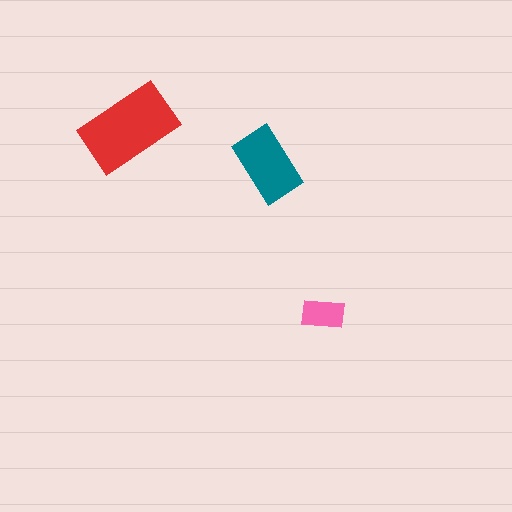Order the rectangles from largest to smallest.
the red one, the teal one, the pink one.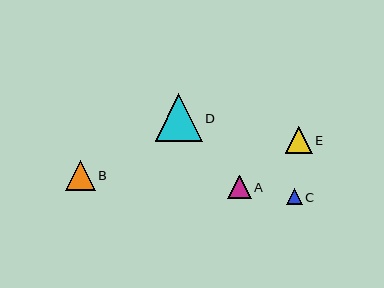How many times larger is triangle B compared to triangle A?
Triangle B is approximately 1.3 times the size of triangle A.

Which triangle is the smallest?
Triangle C is the smallest with a size of approximately 16 pixels.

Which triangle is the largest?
Triangle D is the largest with a size of approximately 47 pixels.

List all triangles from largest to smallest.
From largest to smallest: D, B, E, A, C.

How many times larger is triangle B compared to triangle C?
Triangle B is approximately 1.9 times the size of triangle C.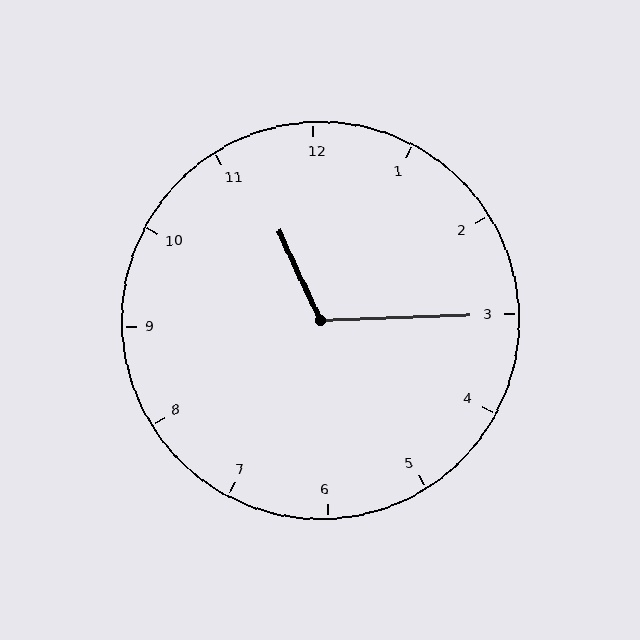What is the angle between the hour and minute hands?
Approximately 112 degrees.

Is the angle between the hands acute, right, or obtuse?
It is obtuse.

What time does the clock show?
11:15.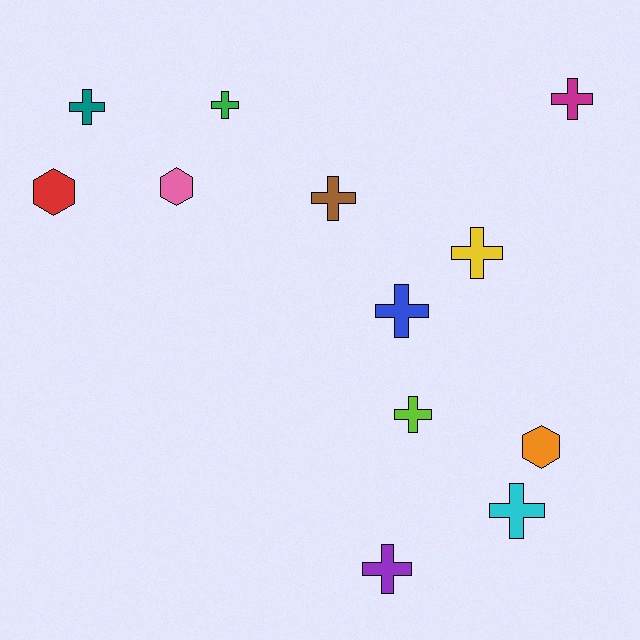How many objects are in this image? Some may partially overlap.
There are 12 objects.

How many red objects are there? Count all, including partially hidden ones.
There is 1 red object.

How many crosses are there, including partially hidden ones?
There are 9 crosses.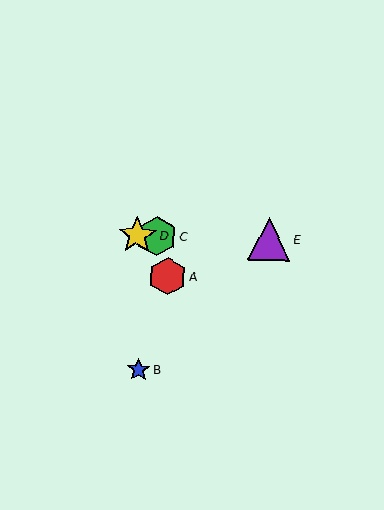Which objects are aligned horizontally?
Objects C, D, E are aligned horizontally.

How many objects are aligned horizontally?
3 objects (C, D, E) are aligned horizontally.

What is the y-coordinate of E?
Object E is at y≈239.